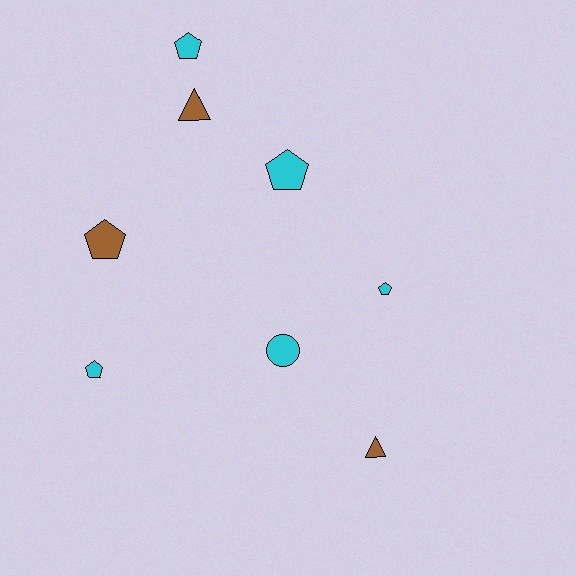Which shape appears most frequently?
Pentagon, with 5 objects.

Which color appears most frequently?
Cyan, with 5 objects.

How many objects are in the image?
There are 8 objects.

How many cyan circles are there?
There is 1 cyan circle.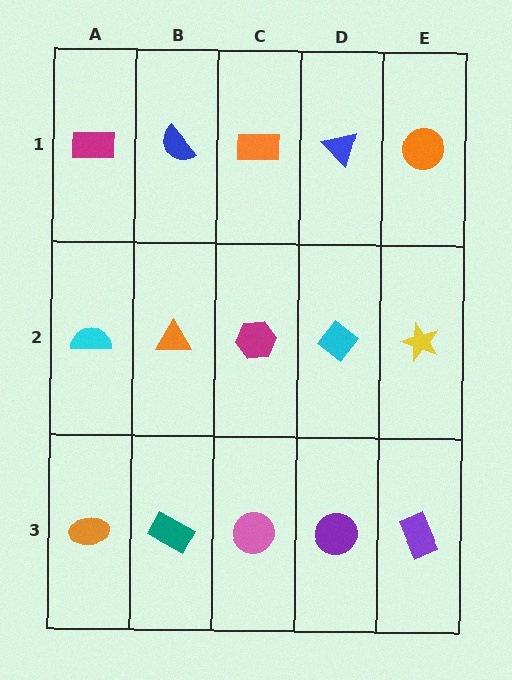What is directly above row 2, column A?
A magenta rectangle.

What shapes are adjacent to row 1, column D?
A cyan diamond (row 2, column D), an orange rectangle (row 1, column C), an orange circle (row 1, column E).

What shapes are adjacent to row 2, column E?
An orange circle (row 1, column E), a purple rectangle (row 3, column E), a cyan diamond (row 2, column D).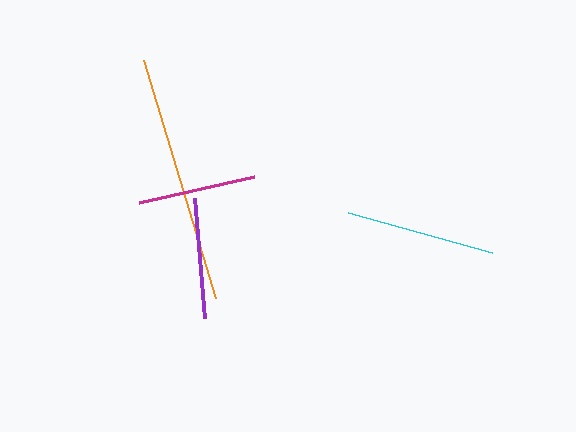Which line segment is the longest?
The orange line is the longest at approximately 249 pixels.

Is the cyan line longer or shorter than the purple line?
The cyan line is longer than the purple line.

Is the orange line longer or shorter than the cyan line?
The orange line is longer than the cyan line.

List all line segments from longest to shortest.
From longest to shortest: orange, cyan, purple, magenta.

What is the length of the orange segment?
The orange segment is approximately 249 pixels long.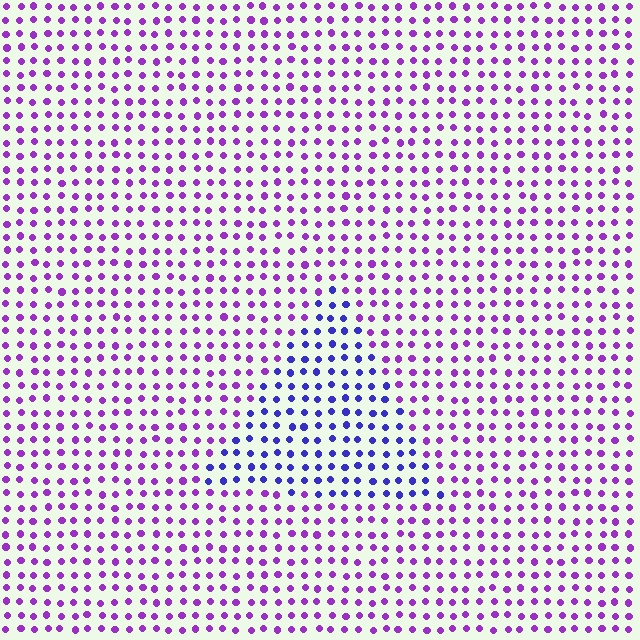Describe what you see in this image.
The image is filled with small purple elements in a uniform arrangement. A triangle-shaped region is visible where the elements are tinted to a slightly different hue, forming a subtle color boundary.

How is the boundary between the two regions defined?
The boundary is defined purely by a slight shift in hue (about 40 degrees). Spacing, size, and orientation are identical on both sides.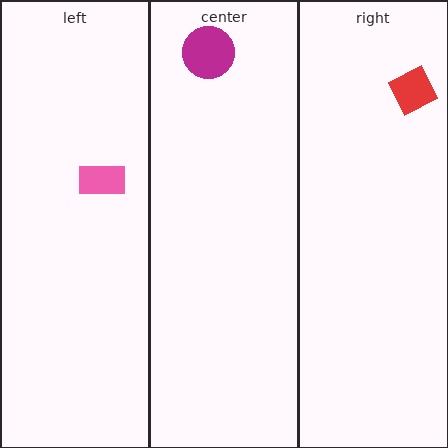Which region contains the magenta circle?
The center region.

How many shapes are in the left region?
1.